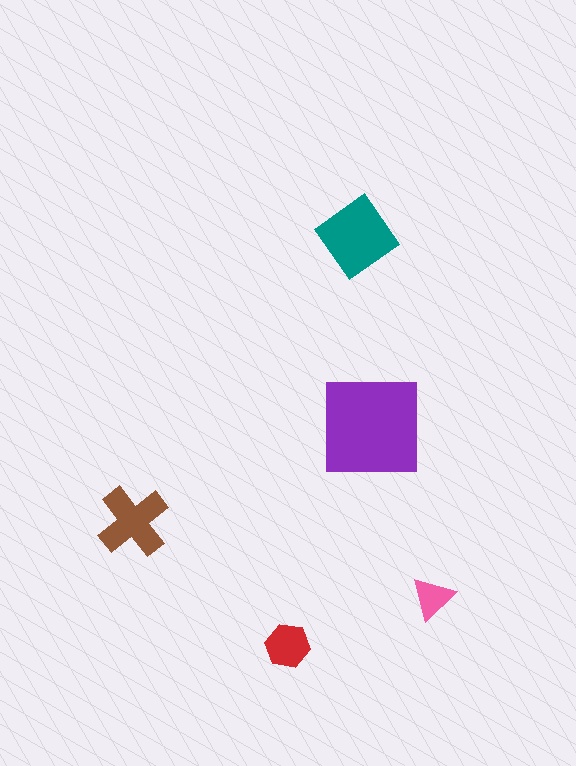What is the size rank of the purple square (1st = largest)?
1st.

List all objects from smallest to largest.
The pink triangle, the red hexagon, the brown cross, the teal diamond, the purple square.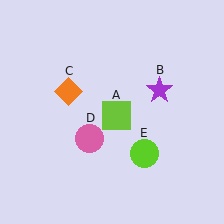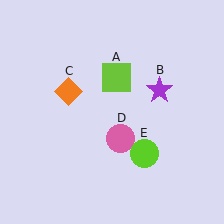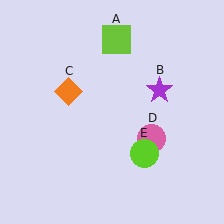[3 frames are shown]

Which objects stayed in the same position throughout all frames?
Purple star (object B) and orange diamond (object C) and lime circle (object E) remained stationary.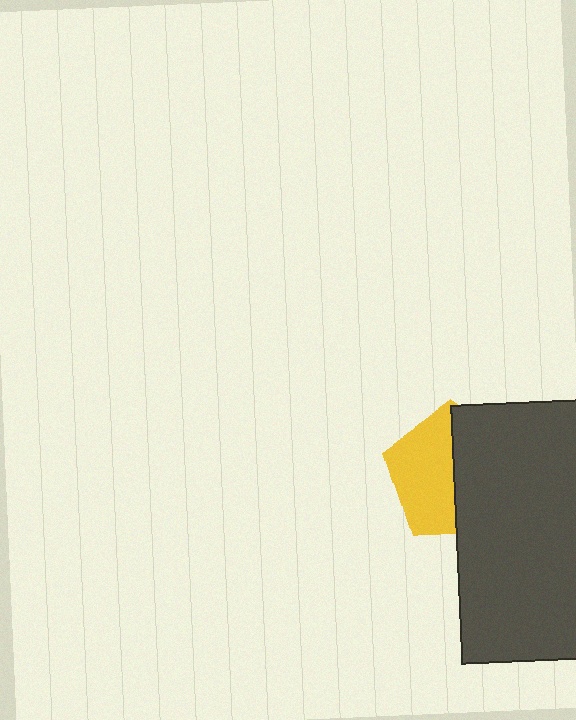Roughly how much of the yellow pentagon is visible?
About half of it is visible (roughly 49%).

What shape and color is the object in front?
The object in front is a dark gray rectangle.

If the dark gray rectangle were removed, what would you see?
You would see the complete yellow pentagon.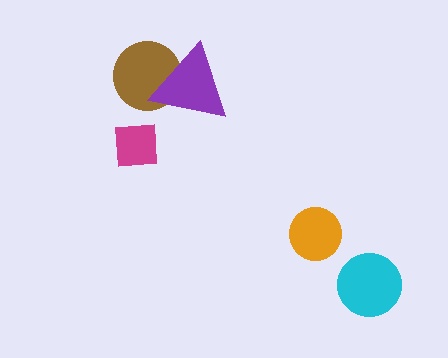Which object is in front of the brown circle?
The purple triangle is in front of the brown circle.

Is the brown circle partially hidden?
Yes, it is partially covered by another shape.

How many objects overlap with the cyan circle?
0 objects overlap with the cyan circle.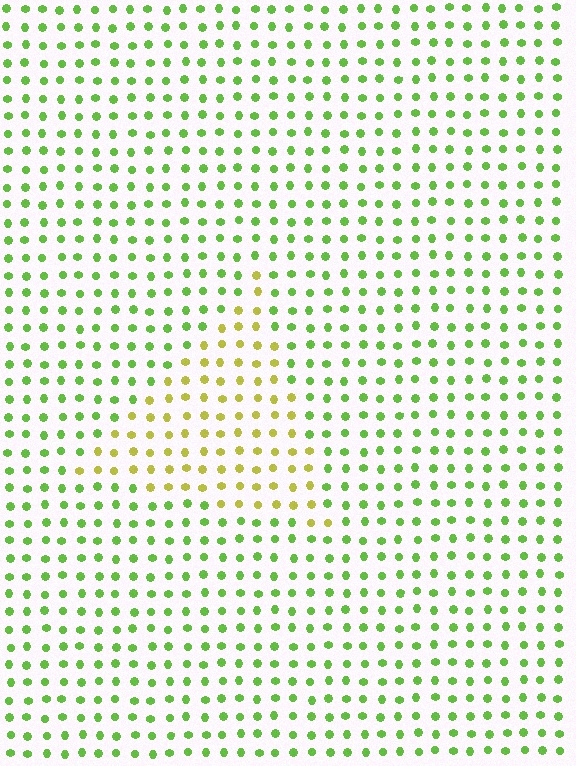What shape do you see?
I see a triangle.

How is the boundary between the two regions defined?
The boundary is defined purely by a slight shift in hue (about 41 degrees). Spacing, size, and orientation are identical on both sides.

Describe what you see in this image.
The image is filled with small lime elements in a uniform arrangement. A triangle-shaped region is visible where the elements are tinted to a slightly different hue, forming a subtle color boundary.